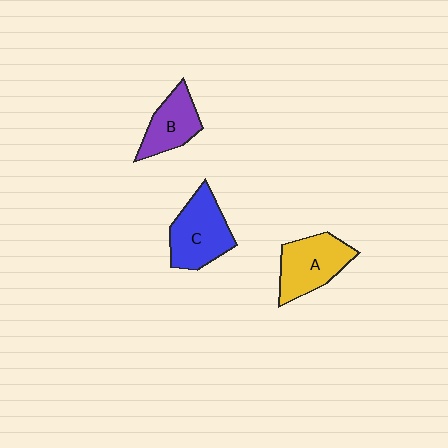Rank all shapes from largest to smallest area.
From largest to smallest: C (blue), A (yellow), B (purple).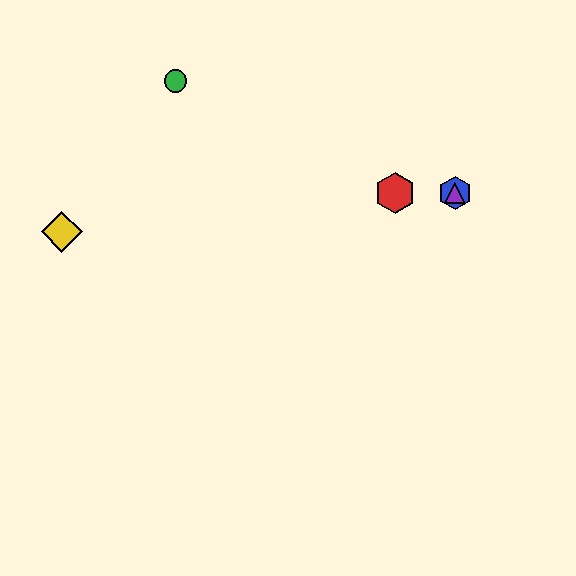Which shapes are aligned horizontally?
The red hexagon, the blue hexagon, the purple triangle are aligned horizontally.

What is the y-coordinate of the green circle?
The green circle is at y≈81.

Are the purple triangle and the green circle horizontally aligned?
No, the purple triangle is at y≈193 and the green circle is at y≈81.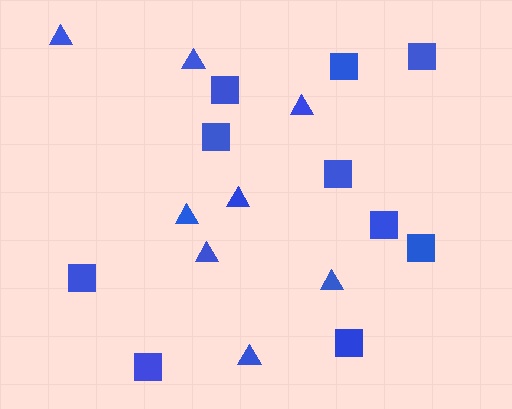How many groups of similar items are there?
There are 2 groups: one group of squares (10) and one group of triangles (8).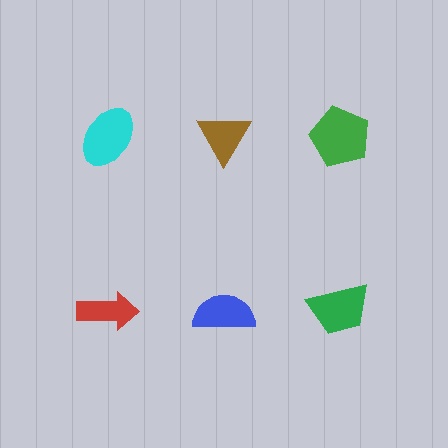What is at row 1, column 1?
A cyan ellipse.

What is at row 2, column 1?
A red arrow.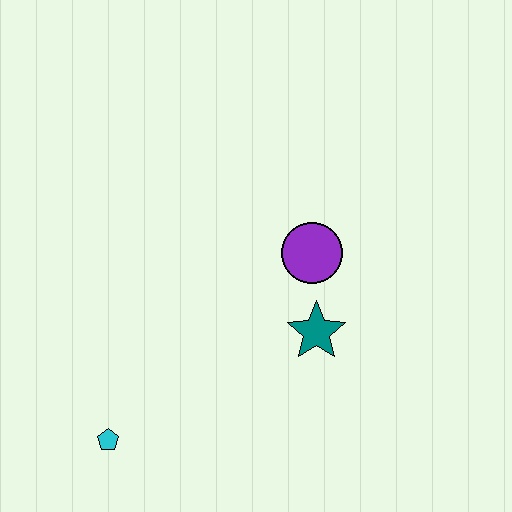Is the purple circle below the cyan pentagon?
No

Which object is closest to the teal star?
The purple circle is closest to the teal star.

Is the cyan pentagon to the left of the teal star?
Yes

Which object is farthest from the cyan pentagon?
The purple circle is farthest from the cyan pentagon.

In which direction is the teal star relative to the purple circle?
The teal star is below the purple circle.